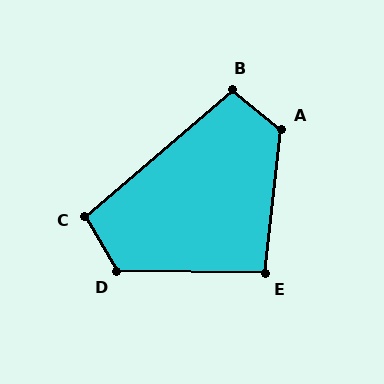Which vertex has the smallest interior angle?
E, at approximately 96 degrees.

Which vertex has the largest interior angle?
A, at approximately 122 degrees.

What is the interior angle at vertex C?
Approximately 101 degrees (obtuse).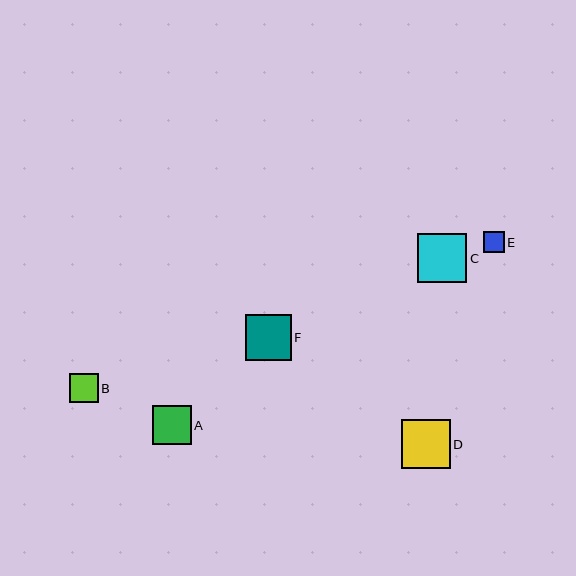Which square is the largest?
Square C is the largest with a size of approximately 49 pixels.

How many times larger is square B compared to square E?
Square B is approximately 1.4 times the size of square E.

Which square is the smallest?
Square E is the smallest with a size of approximately 21 pixels.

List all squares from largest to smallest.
From largest to smallest: C, D, F, A, B, E.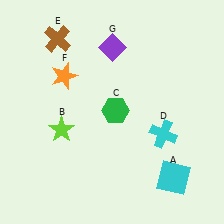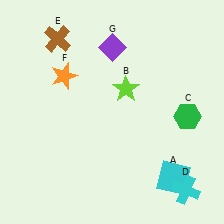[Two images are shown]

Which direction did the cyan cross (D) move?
The cyan cross (D) moved down.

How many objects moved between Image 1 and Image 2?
3 objects moved between the two images.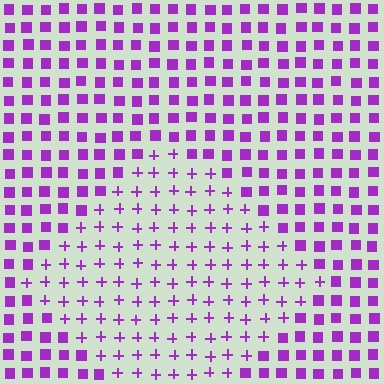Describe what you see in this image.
The image is filled with small purple elements arranged in a uniform grid. A diamond-shaped region contains plus signs, while the surrounding area contains squares. The boundary is defined purely by the change in element shape.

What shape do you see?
I see a diamond.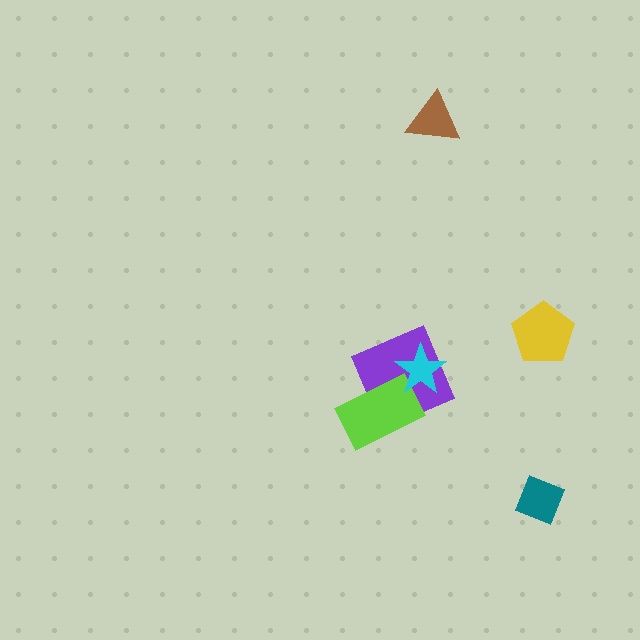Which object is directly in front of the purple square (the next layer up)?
The lime rectangle is directly in front of the purple square.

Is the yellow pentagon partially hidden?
No, no other shape covers it.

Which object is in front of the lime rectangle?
The cyan star is in front of the lime rectangle.